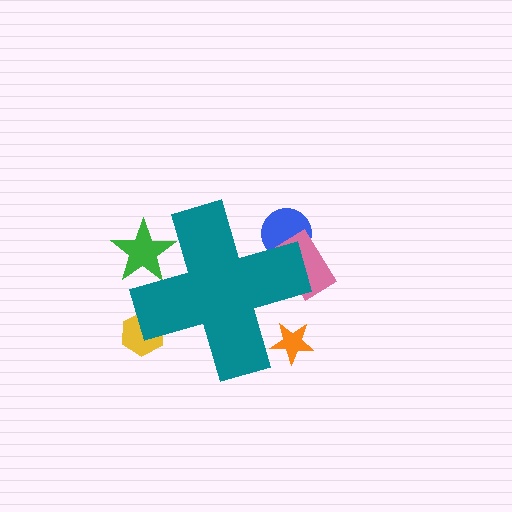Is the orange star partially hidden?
Yes, the orange star is partially hidden behind the teal cross.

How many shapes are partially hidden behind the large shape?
5 shapes are partially hidden.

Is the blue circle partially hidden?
Yes, the blue circle is partially hidden behind the teal cross.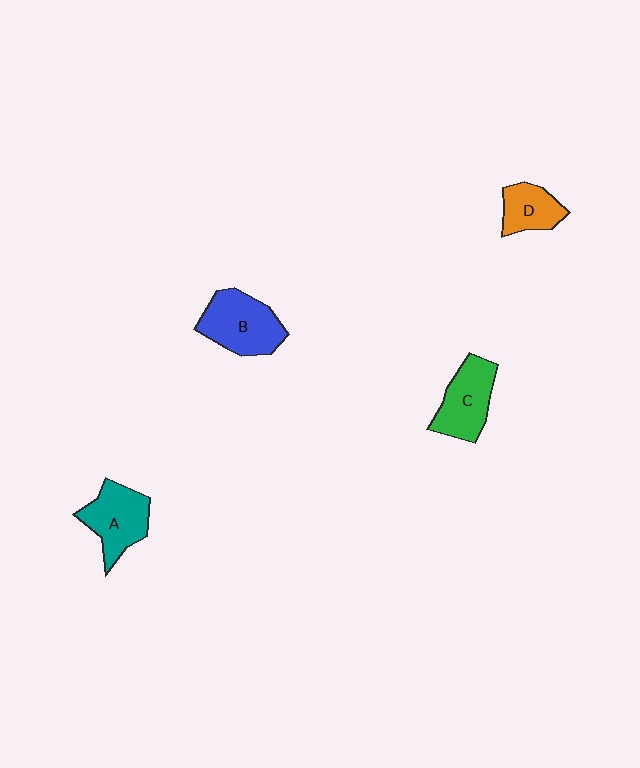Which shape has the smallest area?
Shape D (orange).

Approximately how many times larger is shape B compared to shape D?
Approximately 1.6 times.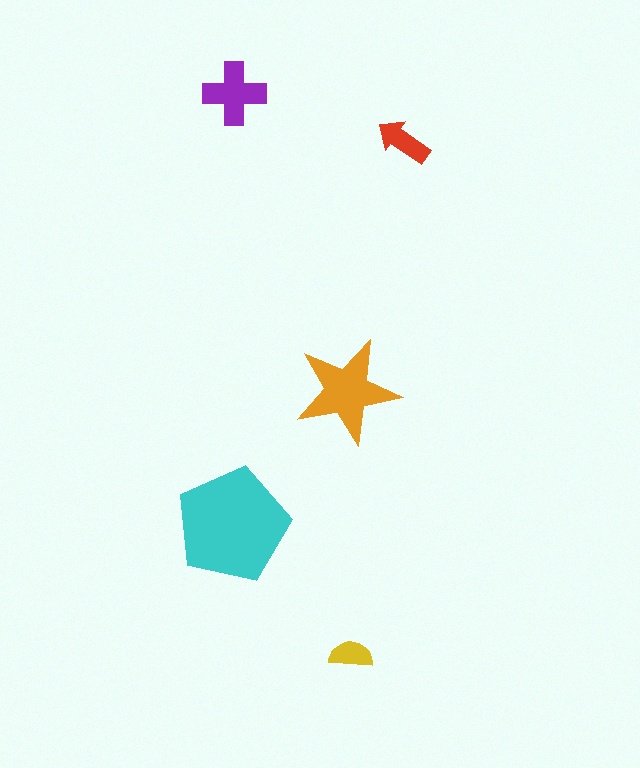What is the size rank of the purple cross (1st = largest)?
3rd.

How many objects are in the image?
There are 5 objects in the image.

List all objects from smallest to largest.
The yellow semicircle, the red arrow, the purple cross, the orange star, the cyan pentagon.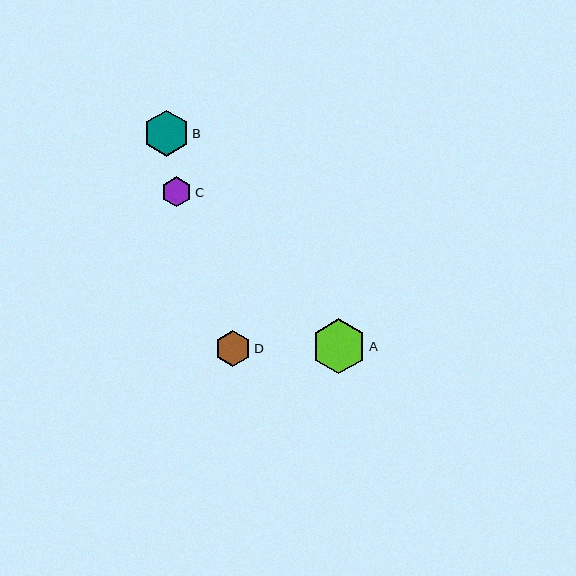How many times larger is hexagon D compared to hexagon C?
Hexagon D is approximately 1.2 times the size of hexagon C.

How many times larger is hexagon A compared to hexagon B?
Hexagon A is approximately 1.2 times the size of hexagon B.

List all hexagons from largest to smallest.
From largest to smallest: A, B, D, C.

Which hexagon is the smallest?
Hexagon C is the smallest with a size of approximately 30 pixels.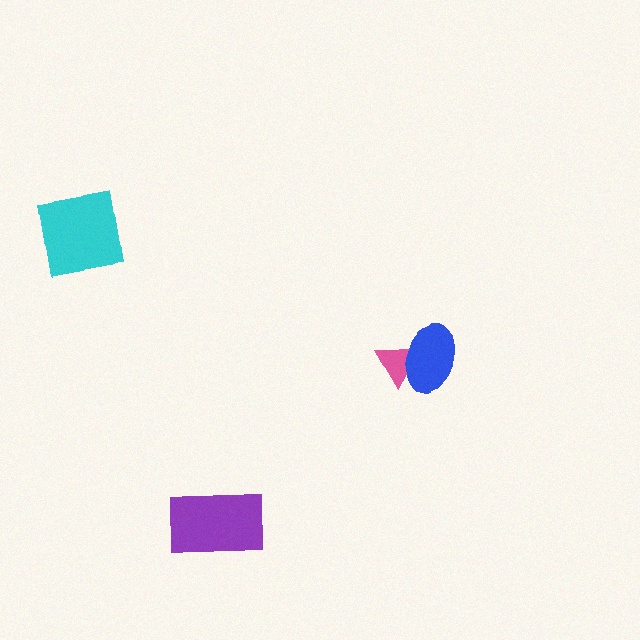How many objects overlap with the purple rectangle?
0 objects overlap with the purple rectangle.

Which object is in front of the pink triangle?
The blue ellipse is in front of the pink triangle.